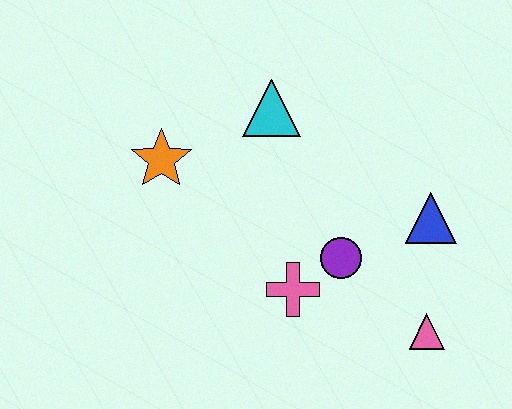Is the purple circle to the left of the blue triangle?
Yes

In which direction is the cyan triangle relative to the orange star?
The cyan triangle is to the right of the orange star.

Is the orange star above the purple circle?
Yes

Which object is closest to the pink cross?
The purple circle is closest to the pink cross.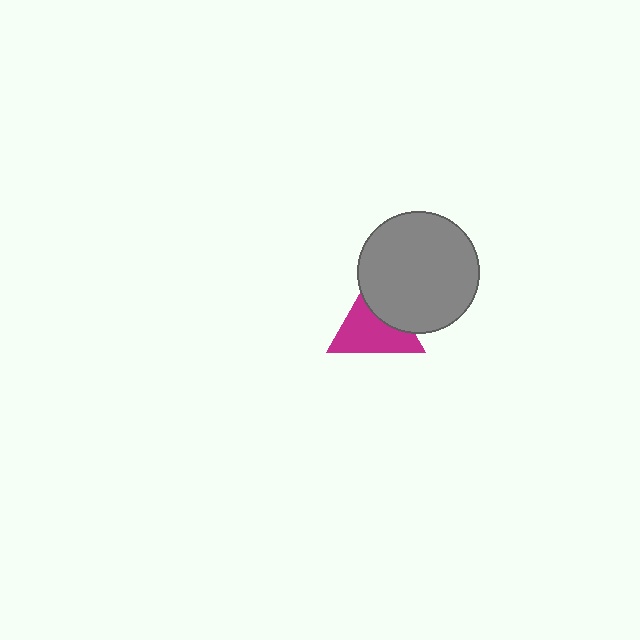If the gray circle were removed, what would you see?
You would see the complete magenta triangle.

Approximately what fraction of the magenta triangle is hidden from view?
Roughly 35% of the magenta triangle is hidden behind the gray circle.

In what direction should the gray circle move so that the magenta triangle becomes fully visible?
The gray circle should move toward the upper-right. That is the shortest direction to clear the overlap and leave the magenta triangle fully visible.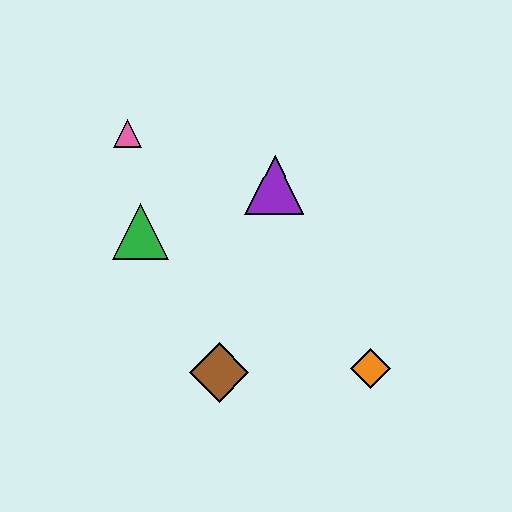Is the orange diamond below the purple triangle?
Yes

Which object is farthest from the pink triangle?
The orange diamond is farthest from the pink triangle.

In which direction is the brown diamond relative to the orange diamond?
The brown diamond is to the left of the orange diamond.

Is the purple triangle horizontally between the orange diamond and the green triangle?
Yes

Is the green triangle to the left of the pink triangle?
No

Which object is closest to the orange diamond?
The brown diamond is closest to the orange diamond.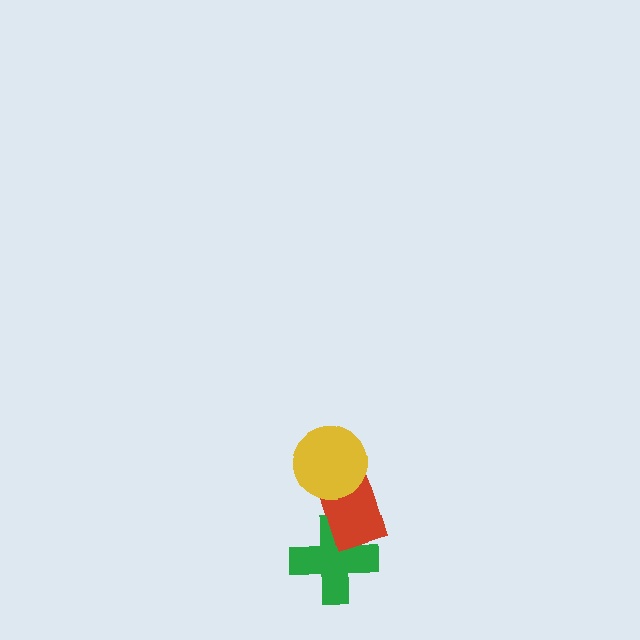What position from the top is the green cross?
The green cross is 3rd from the top.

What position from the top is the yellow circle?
The yellow circle is 1st from the top.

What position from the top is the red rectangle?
The red rectangle is 2nd from the top.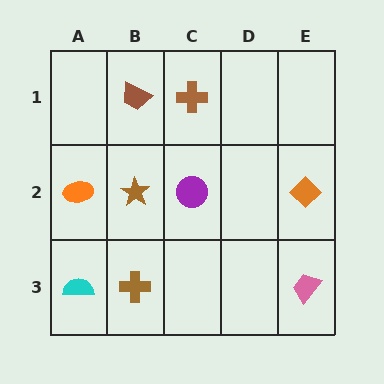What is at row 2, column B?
A brown star.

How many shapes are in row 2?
4 shapes.